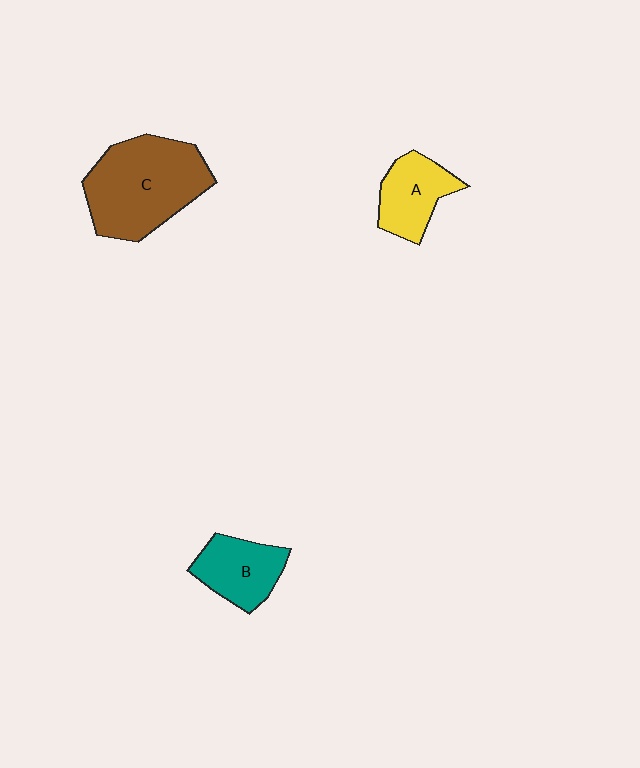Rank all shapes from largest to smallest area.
From largest to smallest: C (brown), B (teal), A (yellow).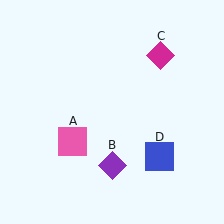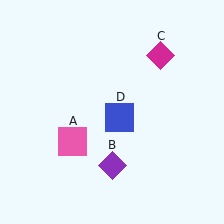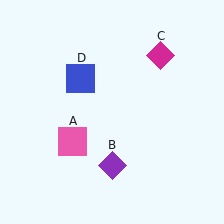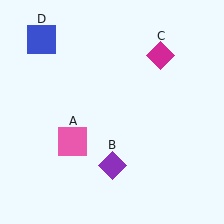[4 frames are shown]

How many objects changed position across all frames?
1 object changed position: blue square (object D).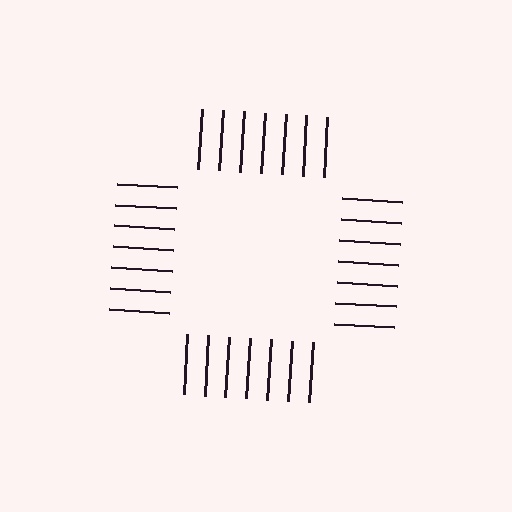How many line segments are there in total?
28 — 7 along each of the 4 edges.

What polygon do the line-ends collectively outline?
An illusory square — the line segments terminate on its edges but no continuous stroke is drawn.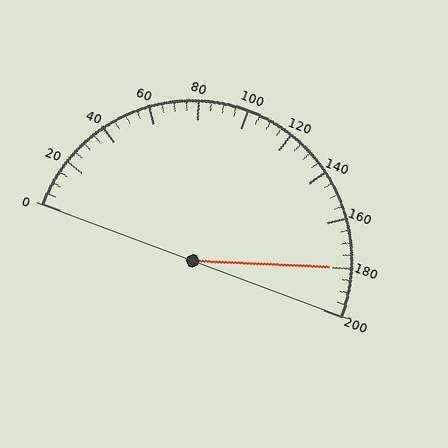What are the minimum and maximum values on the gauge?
The gauge ranges from 0 to 200.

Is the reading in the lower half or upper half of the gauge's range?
The reading is in the upper half of the range (0 to 200).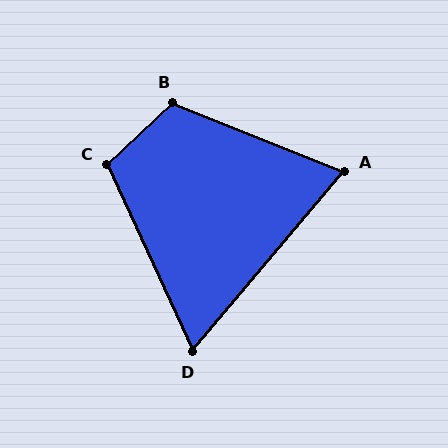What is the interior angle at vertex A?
Approximately 72 degrees (acute).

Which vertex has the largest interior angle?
B, at approximately 115 degrees.